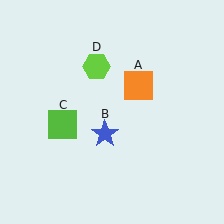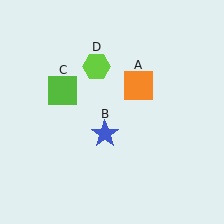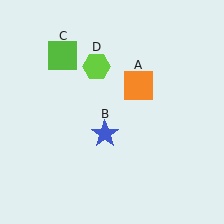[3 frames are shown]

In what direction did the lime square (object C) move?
The lime square (object C) moved up.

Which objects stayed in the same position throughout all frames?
Orange square (object A) and blue star (object B) and lime hexagon (object D) remained stationary.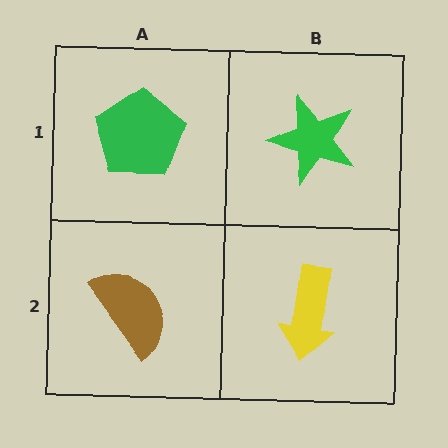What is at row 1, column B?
A green star.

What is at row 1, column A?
A green pentagon.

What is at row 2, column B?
A yellow arrow.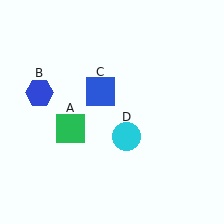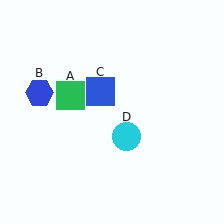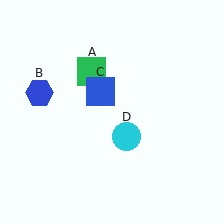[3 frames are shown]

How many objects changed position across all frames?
1 object changed position: green square (object A).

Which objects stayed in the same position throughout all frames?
Blue hexagon (object B) and blue square (object C) and cyan circle (object D) remained stationary.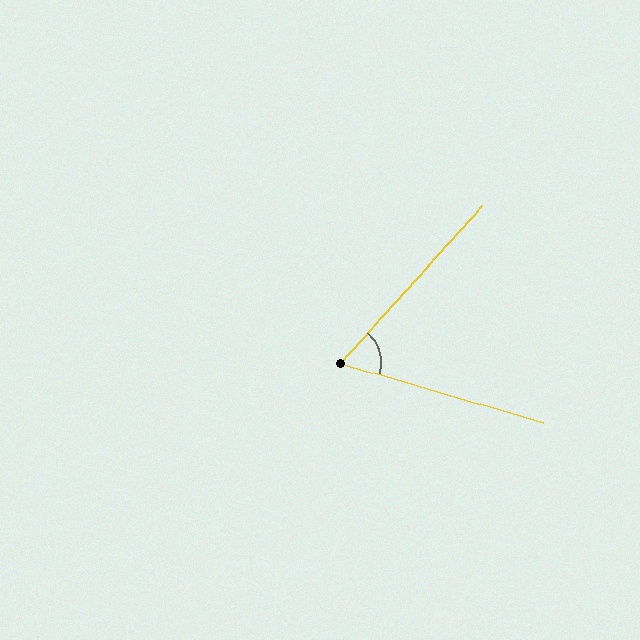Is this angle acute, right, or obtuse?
It is acute.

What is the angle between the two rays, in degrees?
Approximately 64 degrees.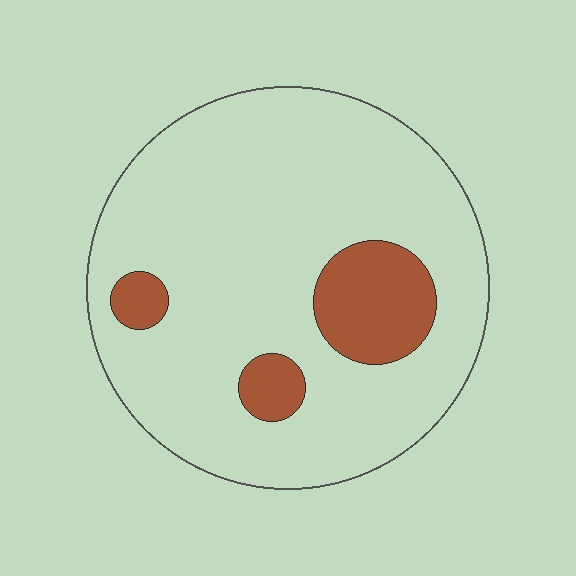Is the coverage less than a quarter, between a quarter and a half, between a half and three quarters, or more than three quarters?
Less than a quarter.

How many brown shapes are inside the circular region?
3.